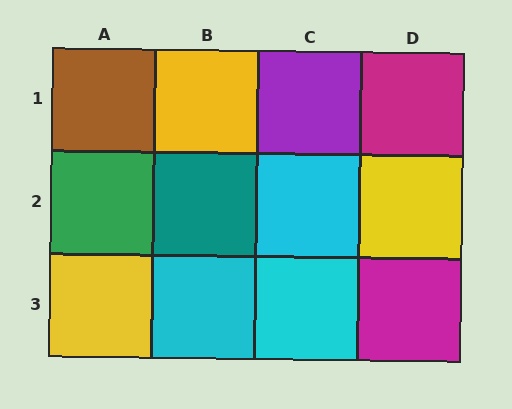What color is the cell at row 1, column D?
Magenta.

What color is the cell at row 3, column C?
Cyan.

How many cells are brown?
1 cell is brown.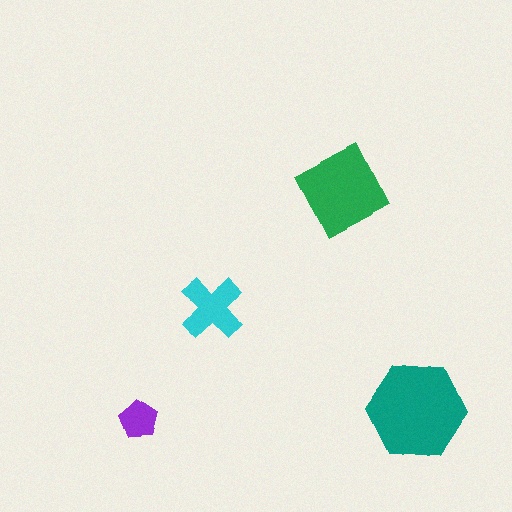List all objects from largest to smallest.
The teal hexagon, the green diamond, the cyan cross, the purple pentagon.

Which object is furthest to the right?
The teal hexagon is rightmost.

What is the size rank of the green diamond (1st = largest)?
2nd.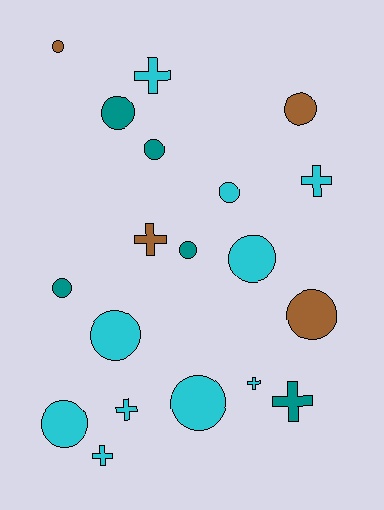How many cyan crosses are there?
There are 5 cyan crosses.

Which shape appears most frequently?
Circle, with 12 objects.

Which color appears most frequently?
Cyan, with 10 objects.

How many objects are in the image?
There are 19 objects.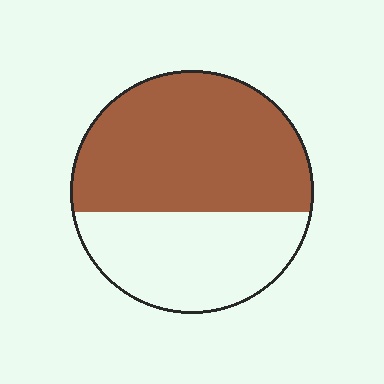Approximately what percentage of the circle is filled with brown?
Approximately 60%.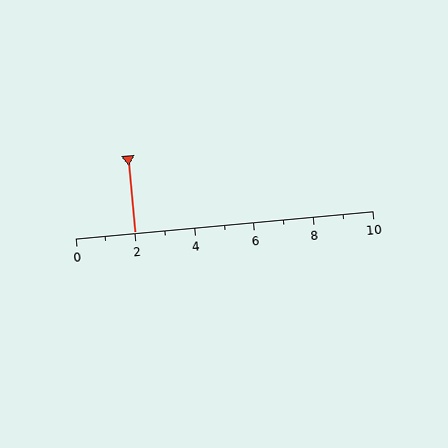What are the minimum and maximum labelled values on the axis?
The axis runs from 0 to 10.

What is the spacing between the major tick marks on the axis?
The major ticks are spaced 2 apart.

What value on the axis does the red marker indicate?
The marker indicates approximately 2.